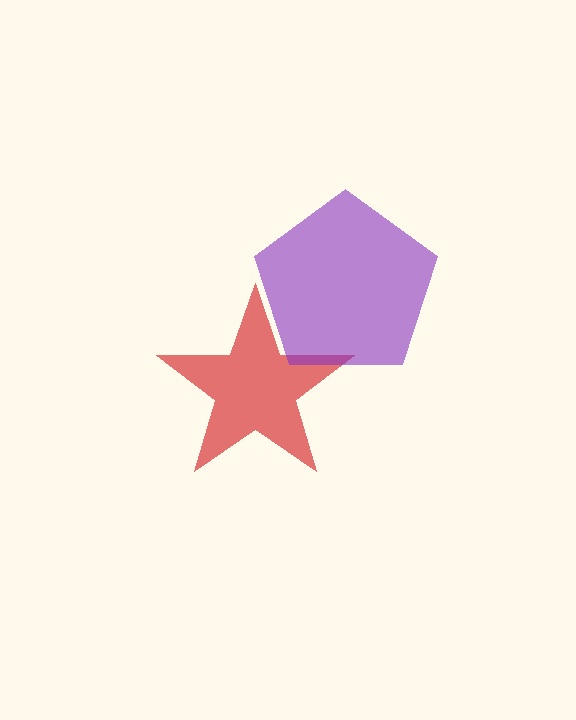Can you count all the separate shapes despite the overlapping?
Yes, there are 2 separate shapes.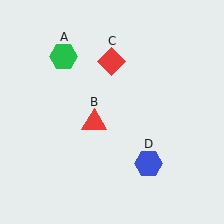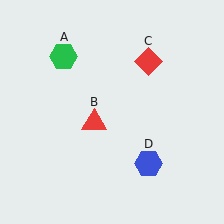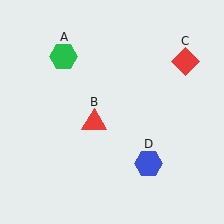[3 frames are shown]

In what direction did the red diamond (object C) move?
The red diamond (object C) moved right.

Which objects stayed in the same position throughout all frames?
Green hexagon (object A) and red triangle (object B) and blue hexagon (object D) remained stationary.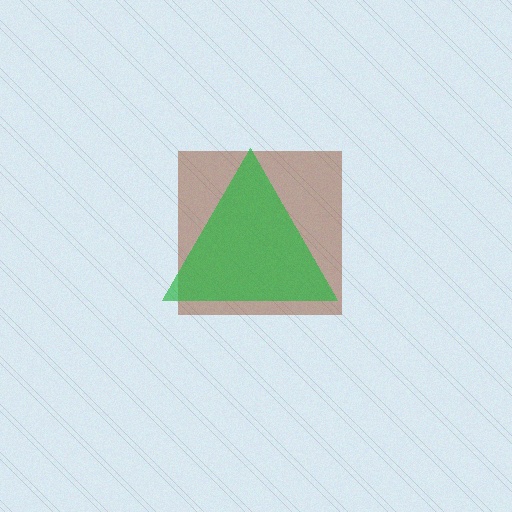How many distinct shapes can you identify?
There are 2 distinct shapes: a brown square, a green triangle.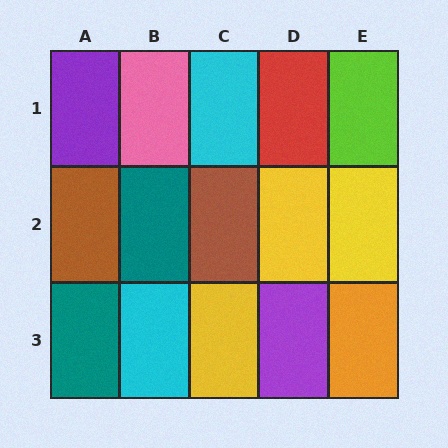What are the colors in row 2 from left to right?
Brown, teal, brown, yellow, yellow.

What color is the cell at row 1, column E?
Lime.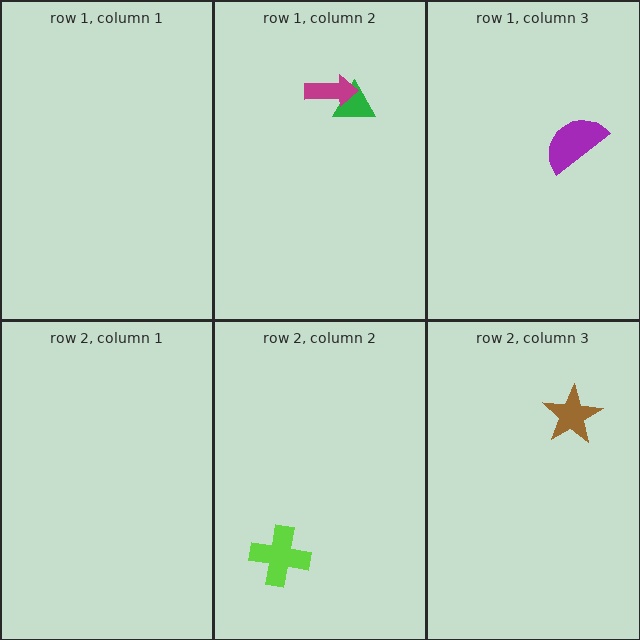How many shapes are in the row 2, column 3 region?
1.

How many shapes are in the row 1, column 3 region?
1.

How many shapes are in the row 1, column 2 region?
2.